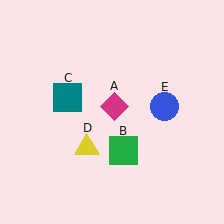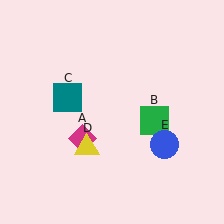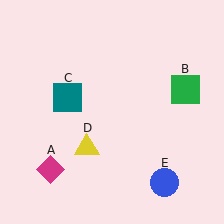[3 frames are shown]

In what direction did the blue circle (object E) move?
The blue circle (object E) moved down.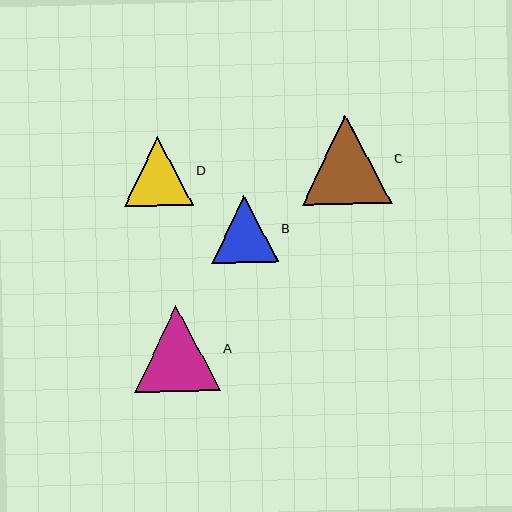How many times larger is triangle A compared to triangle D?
Triangle A is approximately 1.2 times the size of triangle D.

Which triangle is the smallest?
Triangle B is the smallest with a size of approximately 67 pixels.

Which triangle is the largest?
Triangle C is the largest with a size of approximately 90 pixels.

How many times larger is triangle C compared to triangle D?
Triangle C is approximately 1.3 times the size of triangle D.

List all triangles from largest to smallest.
From largest to smallest: C, A, D, B.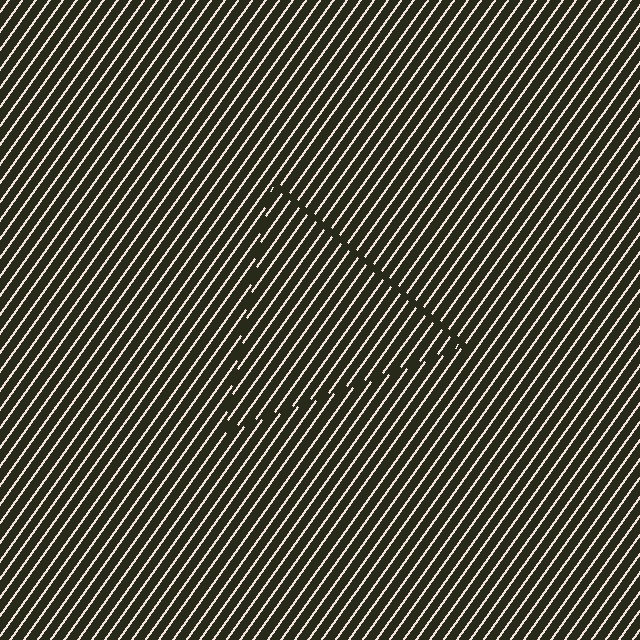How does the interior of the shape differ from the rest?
The interior of the shape contains the same grating, shifted by half a period — the contour is defined by the phase discontinuity where line-ends from the inner and outer gratings abut.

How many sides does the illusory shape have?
3 sides — the line-ends trace a triangle.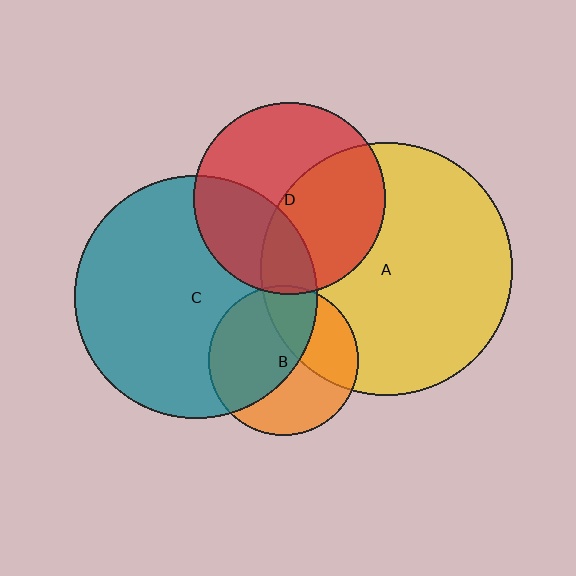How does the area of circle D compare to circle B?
Approximately 1.7 times.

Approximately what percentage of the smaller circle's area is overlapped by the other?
Approximately 35%.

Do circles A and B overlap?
Yes.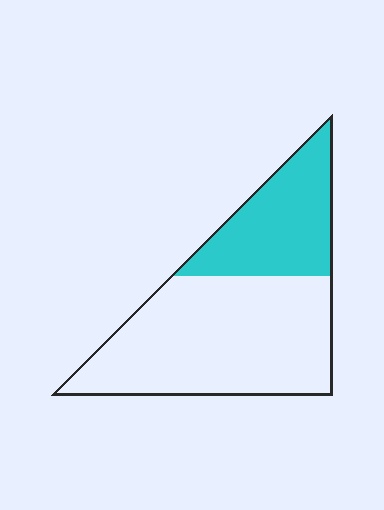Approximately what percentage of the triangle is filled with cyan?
Approximately 35%.